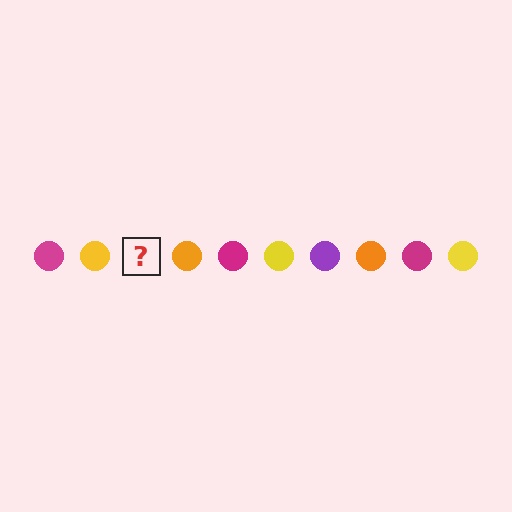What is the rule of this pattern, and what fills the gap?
The rule is that the pattern cycles through magenta, yellow, purple, orange circles. The gap should be filled with a purple circle.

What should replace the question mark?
The question mark should be replaced with a purple circle.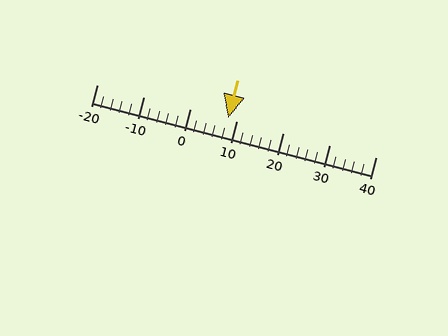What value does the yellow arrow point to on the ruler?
The yellow arrow points to approximately 8.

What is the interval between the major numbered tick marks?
The major tick marks are spaced 10 units apart.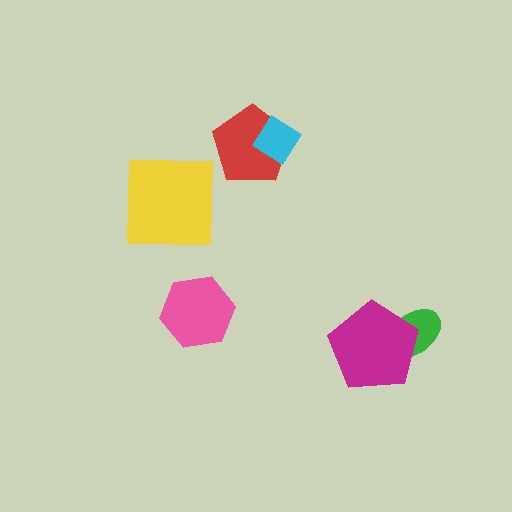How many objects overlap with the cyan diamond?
1 object overlaps with the cyan diamond.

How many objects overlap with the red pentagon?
1 object overlaps with the red pentagon.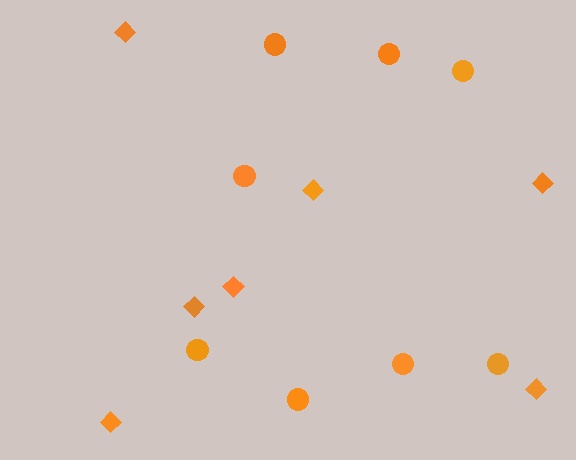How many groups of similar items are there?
There are 2 groups: one group of circles (8) and one group of diamonds (7).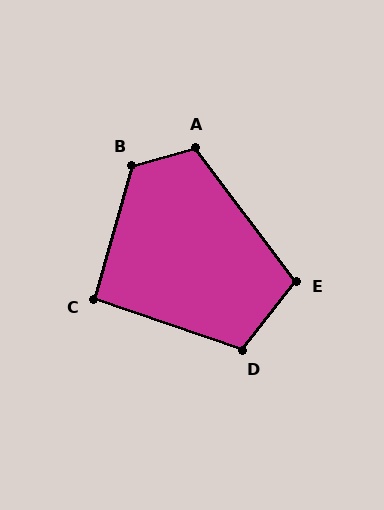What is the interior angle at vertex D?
Approximately 109 degrees (obtuse).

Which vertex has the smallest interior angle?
C, at approximately 93 degrees.